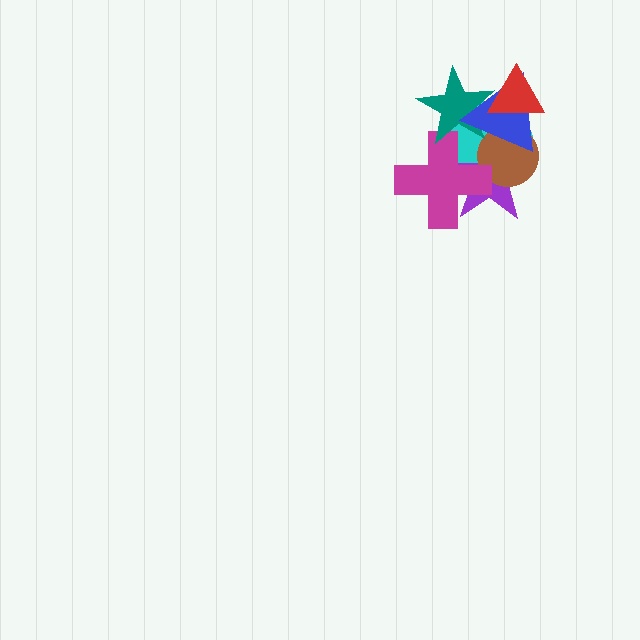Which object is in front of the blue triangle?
The red triangle is in front of the blue triangle.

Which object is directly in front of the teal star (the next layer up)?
The blue triangle is directly in front of the teal star.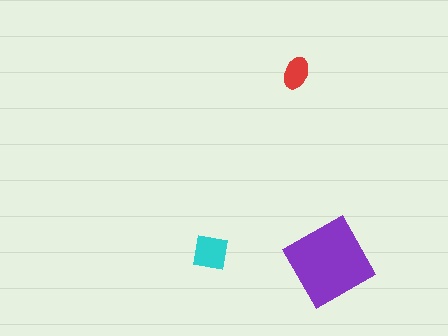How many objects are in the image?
There are 3 objects in the image.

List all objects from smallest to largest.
The red ellipse, the cyan square, the purple square.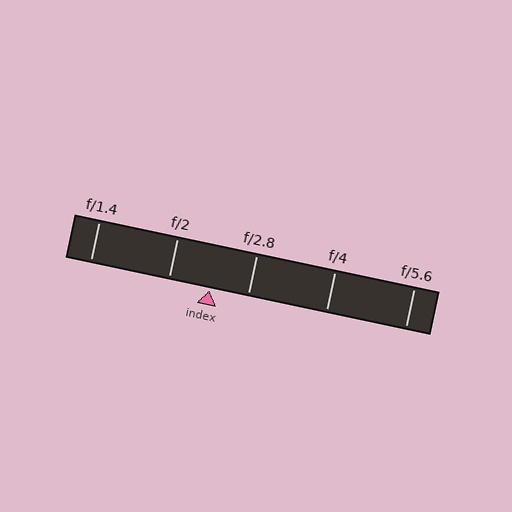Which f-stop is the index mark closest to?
The index mark is closest to f/2.8.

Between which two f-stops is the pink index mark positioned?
The index mark is between f/2 and f/2.8.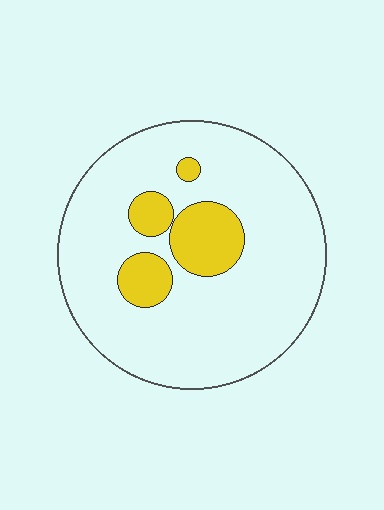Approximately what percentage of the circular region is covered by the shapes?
Approximately 15%.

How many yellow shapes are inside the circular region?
4.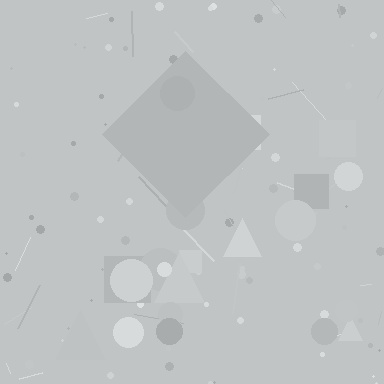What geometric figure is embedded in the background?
A diamond is embedded in the background.